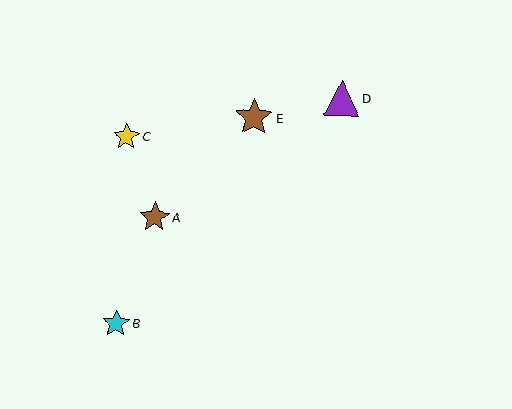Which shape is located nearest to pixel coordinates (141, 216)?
The brown star (labeled A) at (154, 217) is nearest to that location.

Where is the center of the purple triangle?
The center of the purple triangle is at (342, 98).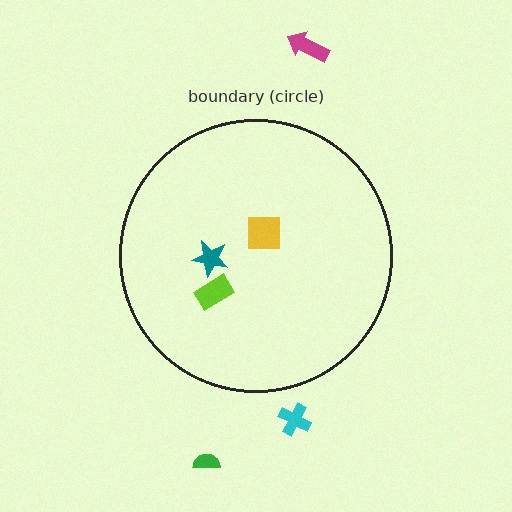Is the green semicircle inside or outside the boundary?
Outside.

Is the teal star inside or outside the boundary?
Inside.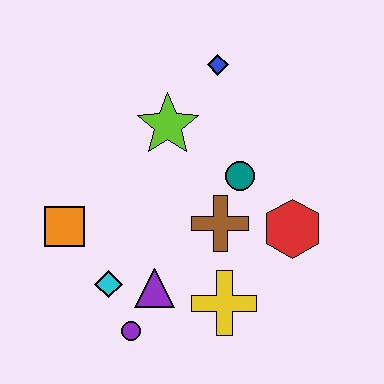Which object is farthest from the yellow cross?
The blue diamond is farthest from the yellow cross.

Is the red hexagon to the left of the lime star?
No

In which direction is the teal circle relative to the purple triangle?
The teal circle is above the purple triangle.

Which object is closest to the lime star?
The blue diamond is closest to the lime star.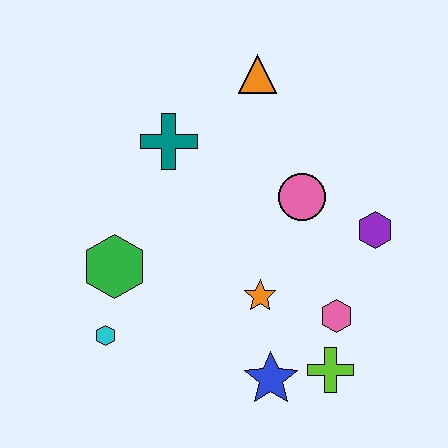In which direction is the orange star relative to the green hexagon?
The orange star is to the right of the green hexagon.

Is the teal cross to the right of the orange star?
No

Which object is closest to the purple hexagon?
The pink circle is closest to the purple hexagon.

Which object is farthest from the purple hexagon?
The cyan hexagon is farthest from the purple hexagon.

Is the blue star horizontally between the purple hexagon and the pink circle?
No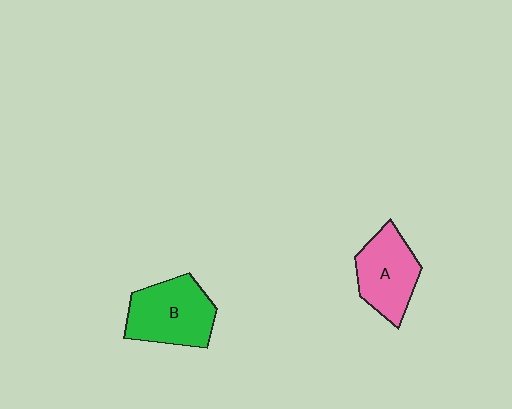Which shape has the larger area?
Shape B (green).